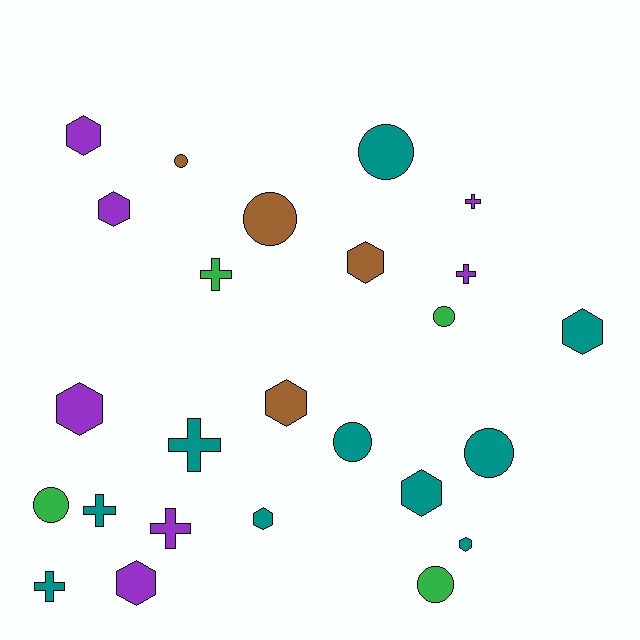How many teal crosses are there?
There are 3 teal crosses.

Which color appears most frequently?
Teal, with 10 objects.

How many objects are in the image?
There are 25 objects.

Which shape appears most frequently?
Hexagon, with 10 objects.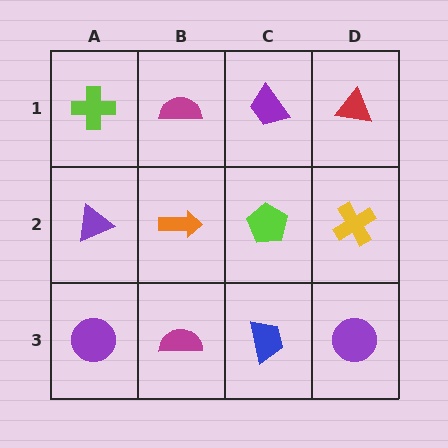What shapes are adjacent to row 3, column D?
A yellow cross (row 2, column D), a blue trapezoid (row 3, column C).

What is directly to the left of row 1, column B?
A lime cross.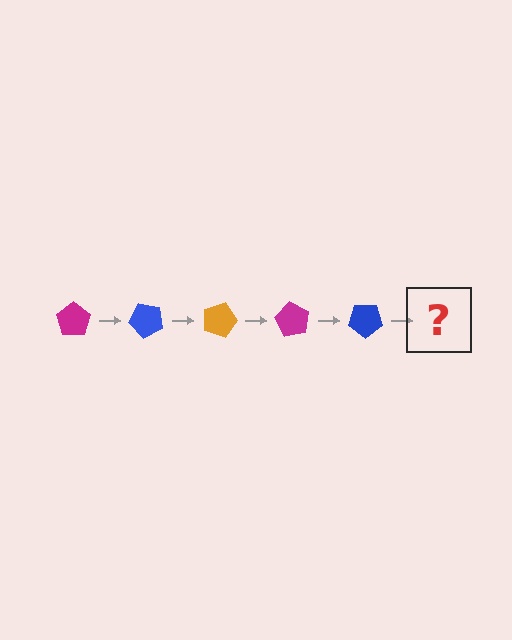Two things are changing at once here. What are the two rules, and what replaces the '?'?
The two rules are that it rotates 45 degrees each step and the color cycles through magenta, blue, and orange. The '?' should be an orange pentagon, rotated 225 degrees from the start.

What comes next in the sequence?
The next element should be an orange pentagon, rotated 225 degrees from the start.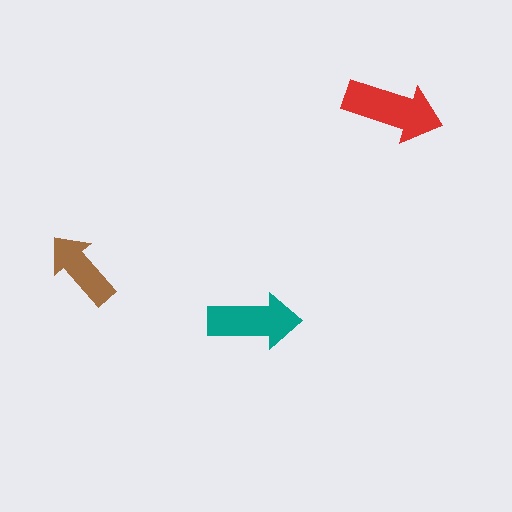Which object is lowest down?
The teal arrow is bottommost.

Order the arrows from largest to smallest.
the red one, the teal one, the brown one.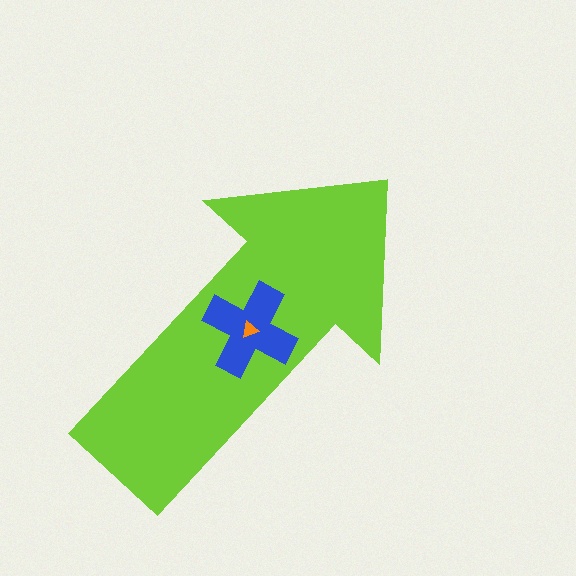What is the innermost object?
The orange triangle.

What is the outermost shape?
The lime arrow.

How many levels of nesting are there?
3.